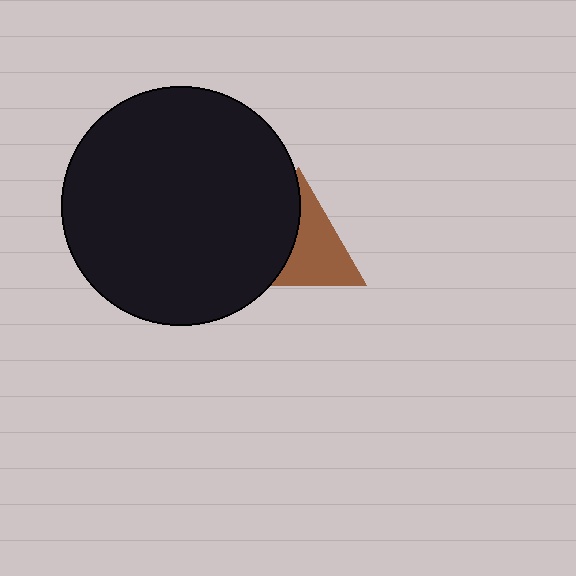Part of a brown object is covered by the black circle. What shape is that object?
It is a triangle.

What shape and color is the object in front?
The object in front is a black circle.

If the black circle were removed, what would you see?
You would see the complete brown triangle.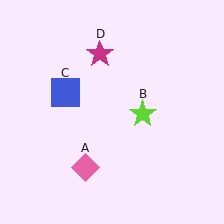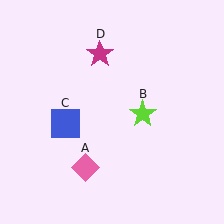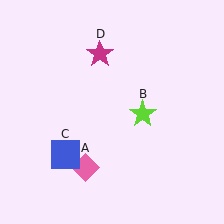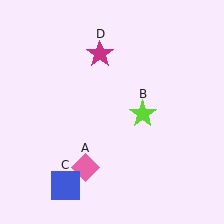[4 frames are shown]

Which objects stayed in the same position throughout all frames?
Pink diamond (object A) and lime star (object B) and magenta star (object D) remained stationary.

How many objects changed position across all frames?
1 object changed position: blue square (object C).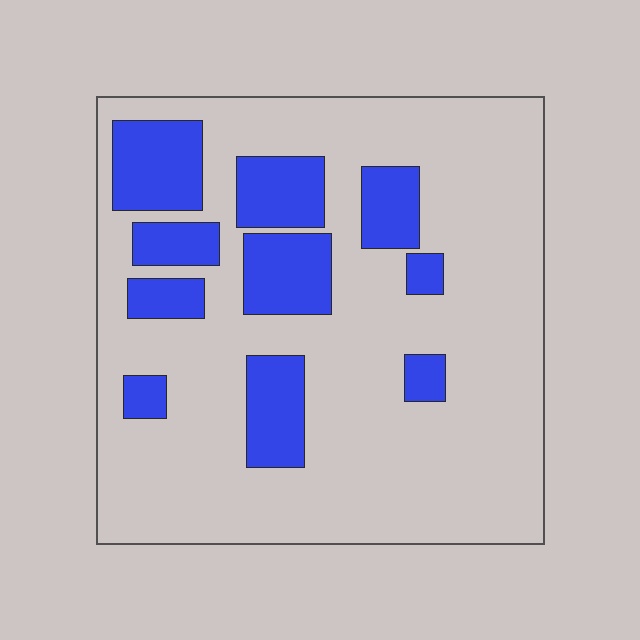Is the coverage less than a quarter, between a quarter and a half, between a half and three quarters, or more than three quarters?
Less than a quarter.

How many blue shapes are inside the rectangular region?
10.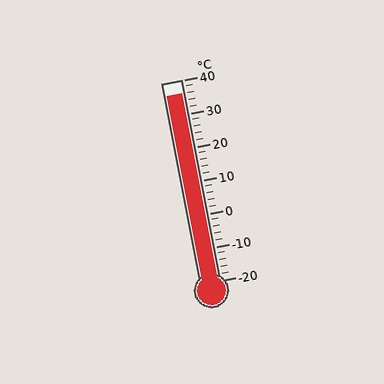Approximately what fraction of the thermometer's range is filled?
The thermometer is filled to approximately 95% of its range.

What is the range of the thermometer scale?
The thermometer scale ranges from -20°C to 40°C.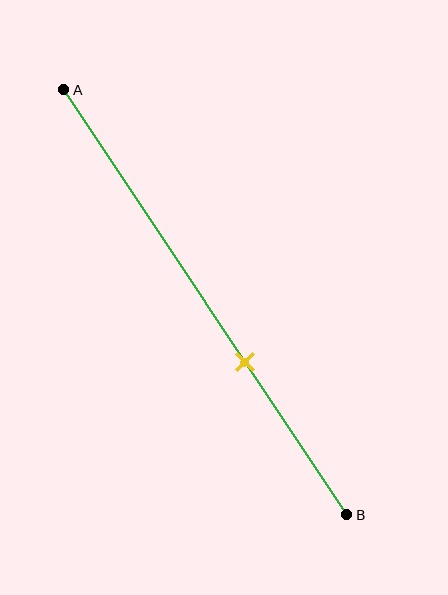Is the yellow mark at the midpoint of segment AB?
No, the mark is at about 65% from A, not at the 50% midpoint.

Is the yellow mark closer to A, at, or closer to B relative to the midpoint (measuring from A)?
The yellow mark is closer to point B than the midpoint of segment AB.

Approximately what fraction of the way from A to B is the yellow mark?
The yellow mark is approximately 65% of the way from A to B.